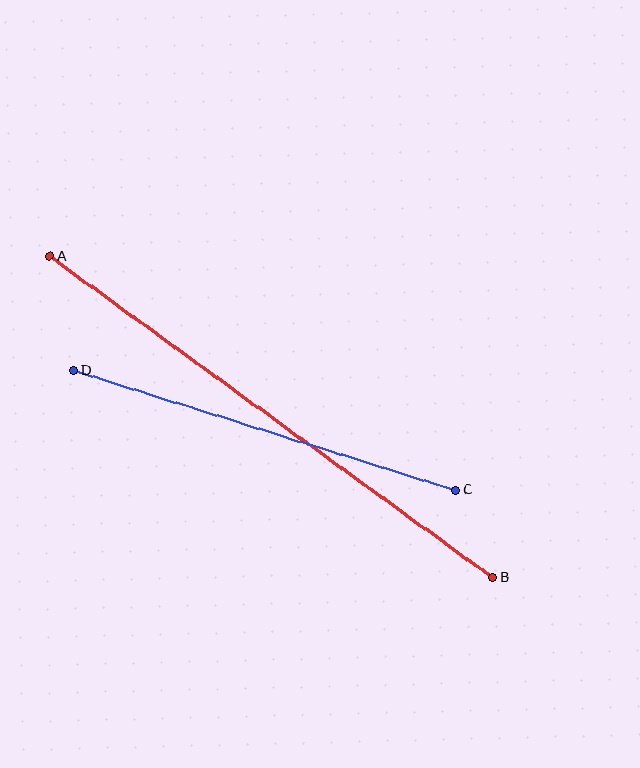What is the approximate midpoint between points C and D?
The midpoint is at approximately (264, 430) pixels.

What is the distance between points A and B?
The distance is approximately 547 pixels.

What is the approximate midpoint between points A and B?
The midpoint is at approximately (271, 417) pixels.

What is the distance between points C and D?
The distance is approximately 401 pixels.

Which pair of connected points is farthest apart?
Points A and B are farthest apart.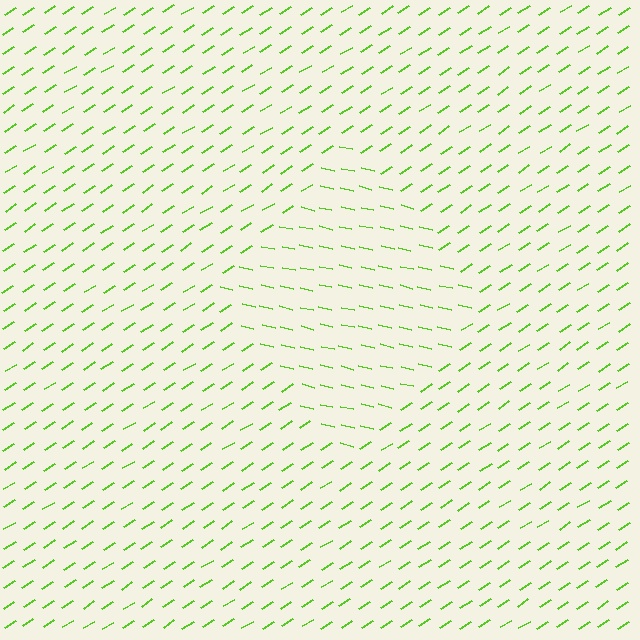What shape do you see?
I see a diamond.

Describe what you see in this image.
The image is filled with small lime line segments. A diamond region in the image has lines oriented differently from the surrounding lines, creating a visible texture boundary.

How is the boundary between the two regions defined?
The boundary is defined purely by a change in line orientation (approximately 45 degrees difference). All lines are the same color and thickness.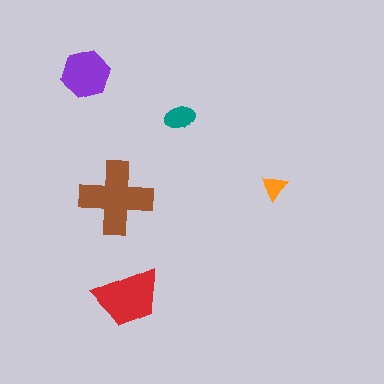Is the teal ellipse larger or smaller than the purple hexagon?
Smaller.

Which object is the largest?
The brown cross.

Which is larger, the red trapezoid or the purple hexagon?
The red trapezoid.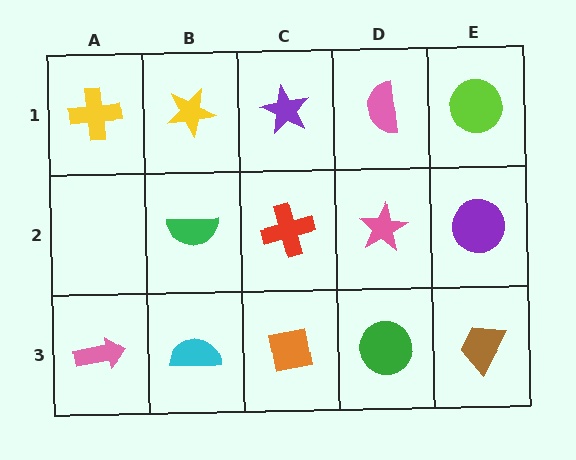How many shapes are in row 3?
5 shapes.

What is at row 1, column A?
A yellow cross.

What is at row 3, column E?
A brown trapezoid.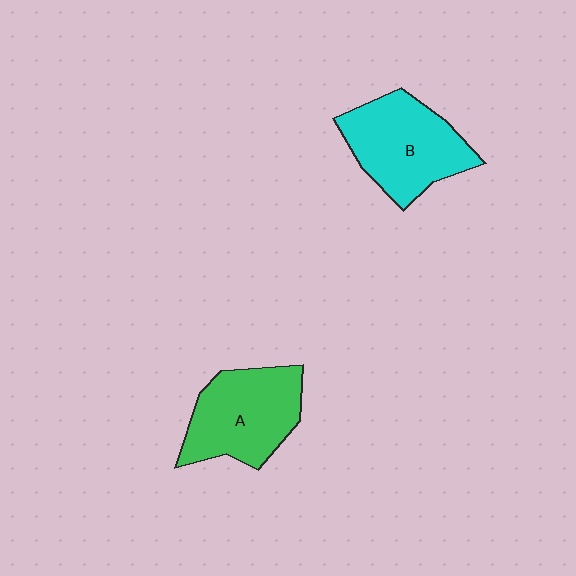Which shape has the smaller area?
Shape A (green).